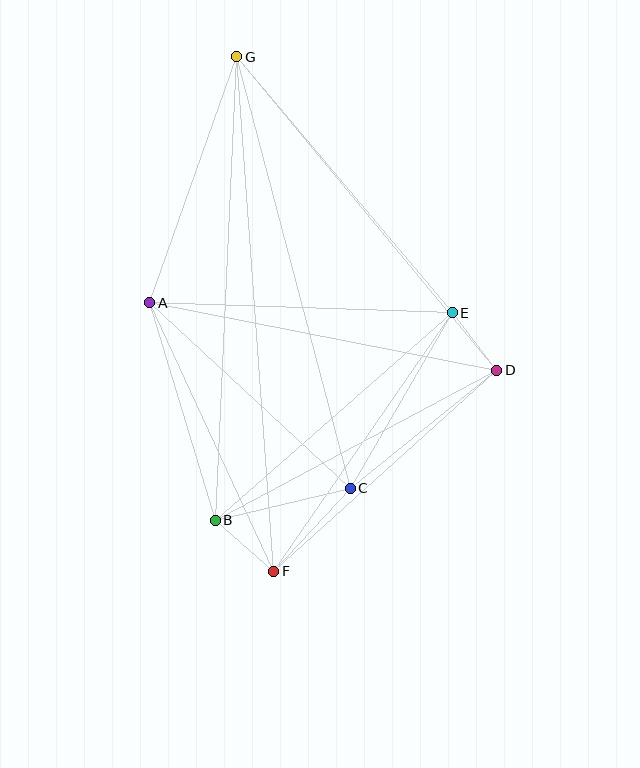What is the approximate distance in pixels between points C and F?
The distance between C and F is approximately 113 pixels.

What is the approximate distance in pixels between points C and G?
The distance between C and G is approximately 446 pixels.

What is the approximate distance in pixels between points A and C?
The distance between A and C is approximately 273 pixels.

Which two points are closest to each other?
Points D and E are closest to each other.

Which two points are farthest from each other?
Points F and G are farthest from each other.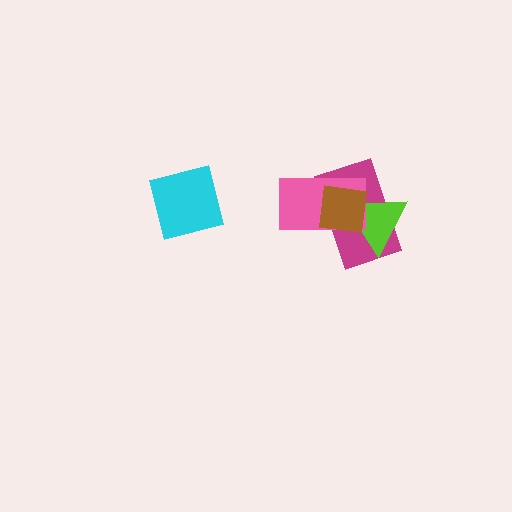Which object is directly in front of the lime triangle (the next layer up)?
The pink rectangle is directly in front of the lime triangle.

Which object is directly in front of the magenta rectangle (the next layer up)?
The lime triangle is directly in front of the magenta rectangle.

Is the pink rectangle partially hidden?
Yes, it is partially covered by another shape.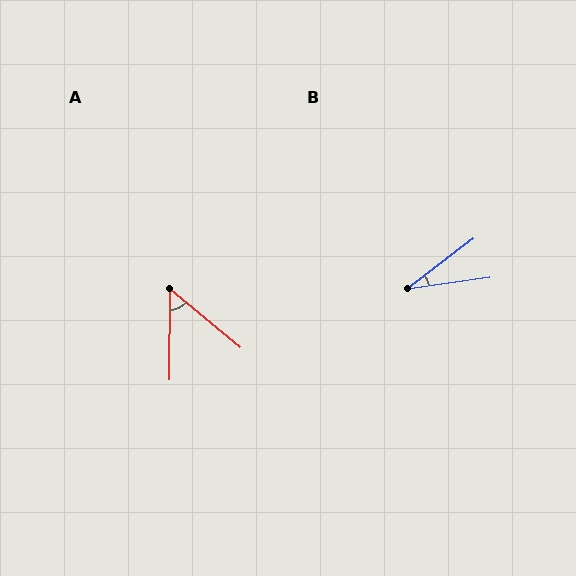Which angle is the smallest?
B, at approximately 29 degrees.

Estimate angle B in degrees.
Approximately 29 degrees.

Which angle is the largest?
A, at approximately 51 degrees.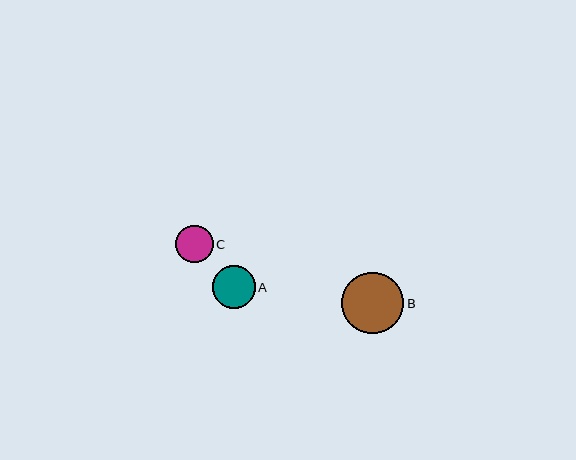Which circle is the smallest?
Circle C is the smallest with a size of approximately 37 pixels.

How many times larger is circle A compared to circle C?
Circle A is approximately 1.1 times the size of circle C.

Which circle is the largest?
Circle B is the largest with a size of approximately 62 pixels.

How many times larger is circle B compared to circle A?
Circle B is approximately 1.5 times the size of circle A.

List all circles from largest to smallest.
From largest to smallest: B, A, C.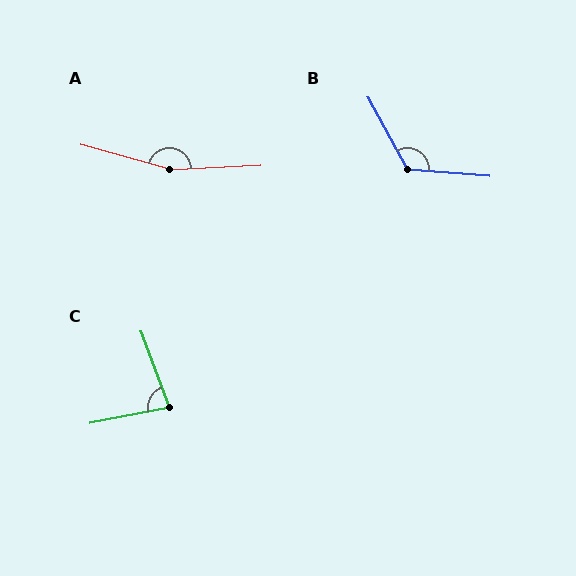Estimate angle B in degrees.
Approximately 123 degrees.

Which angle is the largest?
A, at approximately 162 degrees.